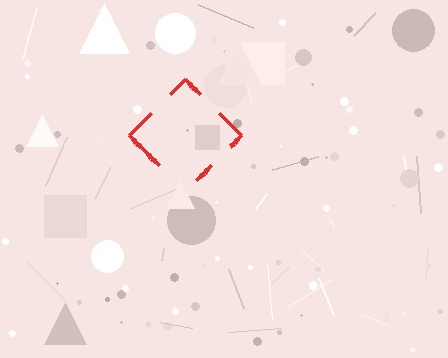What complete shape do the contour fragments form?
The contour fragments form a diamond.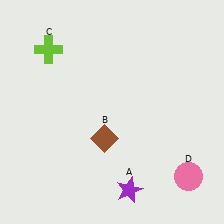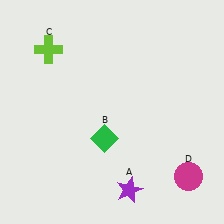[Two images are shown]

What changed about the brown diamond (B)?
In Image 1, B is brown. In Image 2, it changed to green.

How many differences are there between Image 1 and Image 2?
There are 2 differences between the two images.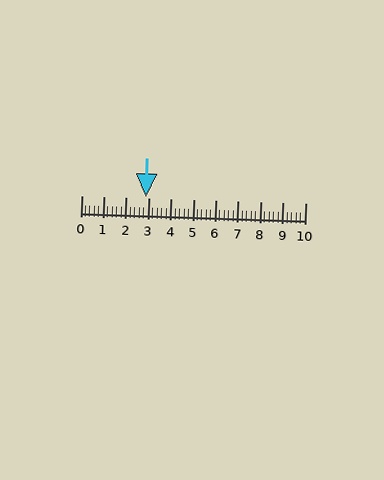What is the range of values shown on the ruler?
The ruler shows values from 0 to 10.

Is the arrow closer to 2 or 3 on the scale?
The arrow is closer to 3.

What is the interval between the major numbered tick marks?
The major tick marks are spaced 1 units apart.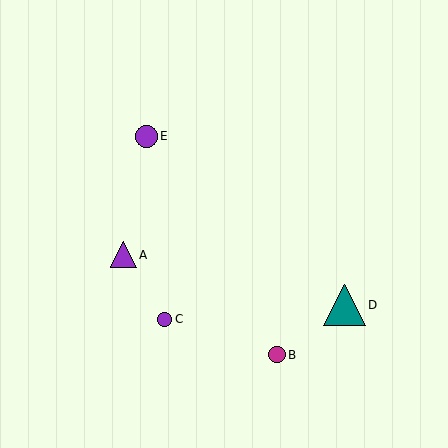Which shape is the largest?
The teal triangle (labeled D) is the largest.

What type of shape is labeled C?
Shape C is a purple circle.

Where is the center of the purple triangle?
The center of the purple triangle is at (123, 255).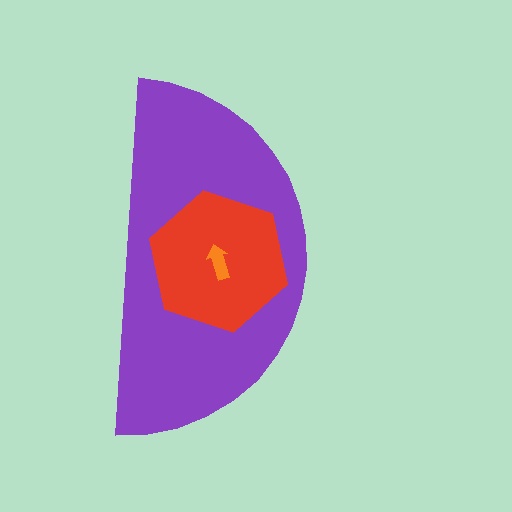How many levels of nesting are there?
3.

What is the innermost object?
The orange arrow.